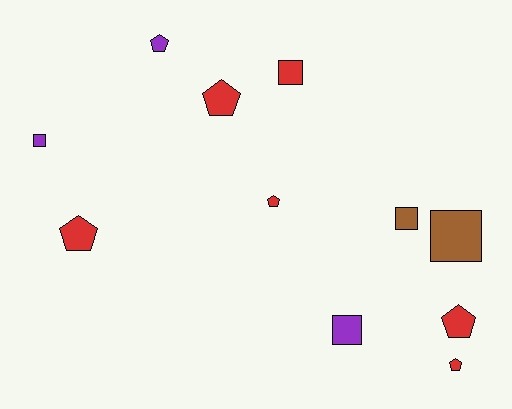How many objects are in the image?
There are 11 objects.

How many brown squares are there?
There are 2 brown squares.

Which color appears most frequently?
Red, with 6 objects.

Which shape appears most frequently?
Pentagon, with 6 objects.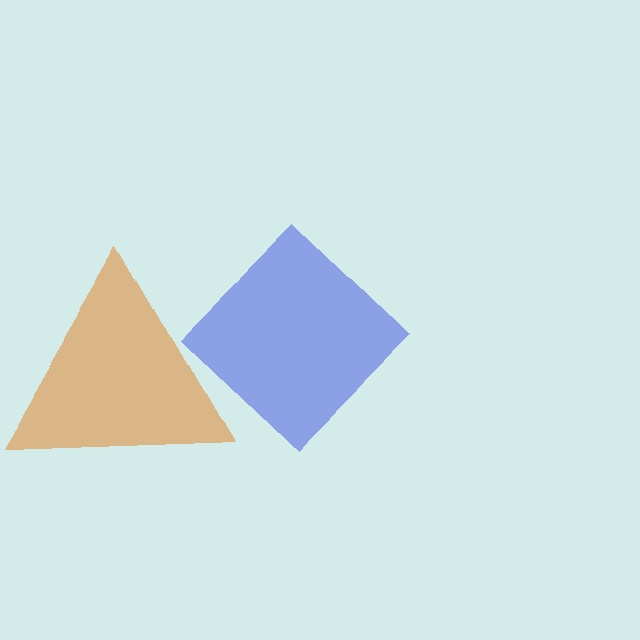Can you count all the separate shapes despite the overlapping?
Yes, there are 2 separate shapes.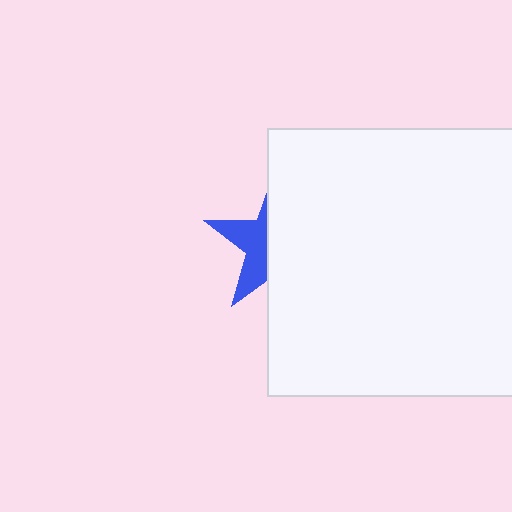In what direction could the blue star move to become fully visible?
The blue star could move left. That would shift it out from behind the white rectangle entirely.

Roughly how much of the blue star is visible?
A small part of it is visible (roughly 39%).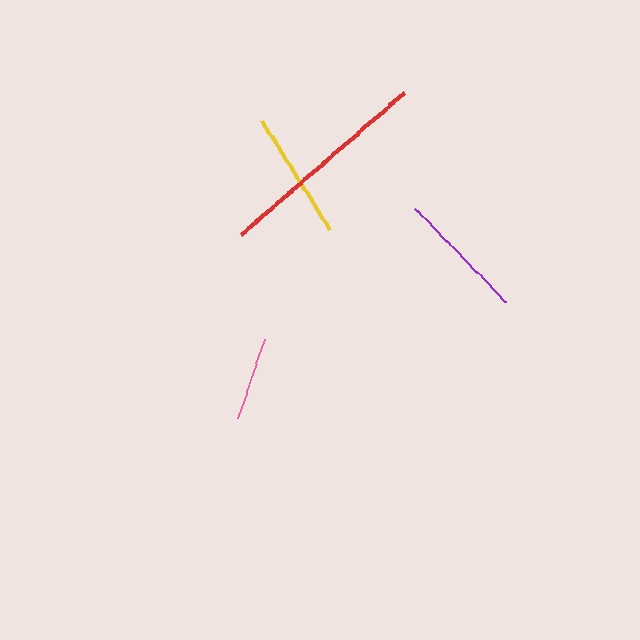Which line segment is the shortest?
The pink line is the shortest at approximately 83 pixels.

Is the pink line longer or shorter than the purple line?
The purple line is longer than the pink line.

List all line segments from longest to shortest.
From longest to shortest: red, purple, yellow, pink.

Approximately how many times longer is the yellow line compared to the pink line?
The yellow line is approximately 1.5 times the length of the pink line.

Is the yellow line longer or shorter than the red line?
The red line is longer than the yellow line.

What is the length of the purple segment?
The purple segment is approximately 131 pixels long.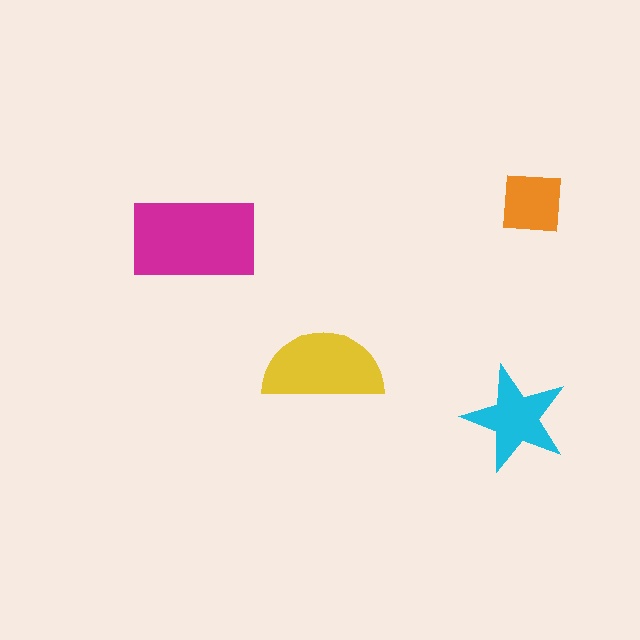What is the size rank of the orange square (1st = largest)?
4th.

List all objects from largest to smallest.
The magenta rectangle, the yellow semicircle, the cyan star, the orange square.